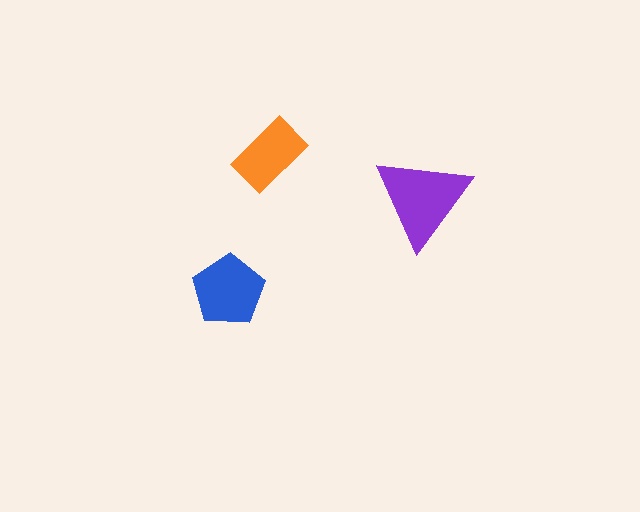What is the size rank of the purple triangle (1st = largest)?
1st.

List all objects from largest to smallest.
The purple triangle, the blue pentagon, the orange rectangle.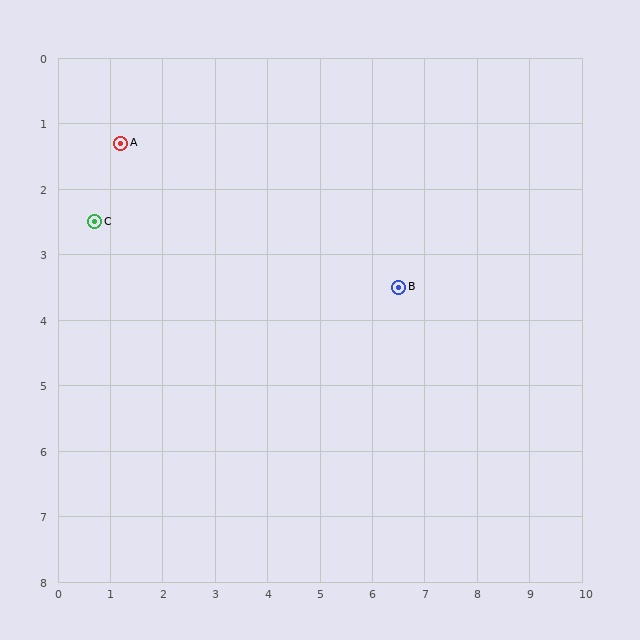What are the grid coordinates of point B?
Point B is at approximately (6.5, 3.5).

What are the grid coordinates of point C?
Point C is at approximately (0.7, 2.5).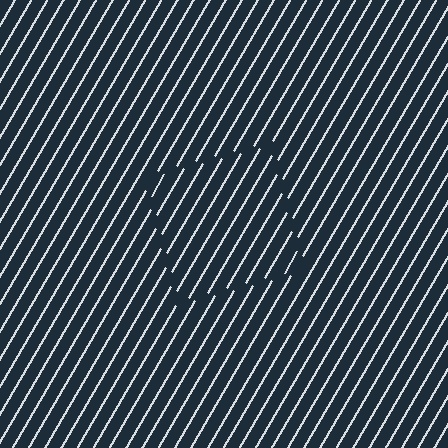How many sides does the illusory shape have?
4 sides — the line-ends trace a square.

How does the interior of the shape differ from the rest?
The interior of the shape contains the same grating, shifted by half a period — the contour is defined by the phase discontinuity where line-ends from the inner and outer gratings abut.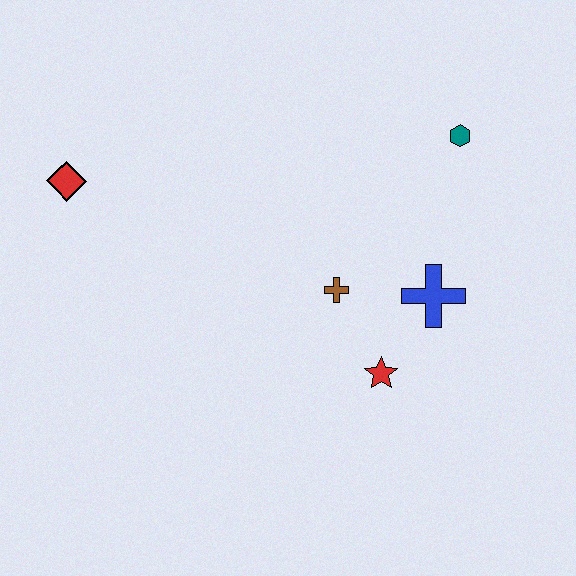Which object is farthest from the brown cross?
The red diamond is farthest from the brown cross.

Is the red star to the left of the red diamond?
No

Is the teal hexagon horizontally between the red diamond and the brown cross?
No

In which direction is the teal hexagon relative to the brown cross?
The teal hexagon is above the brown cross.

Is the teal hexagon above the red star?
Yes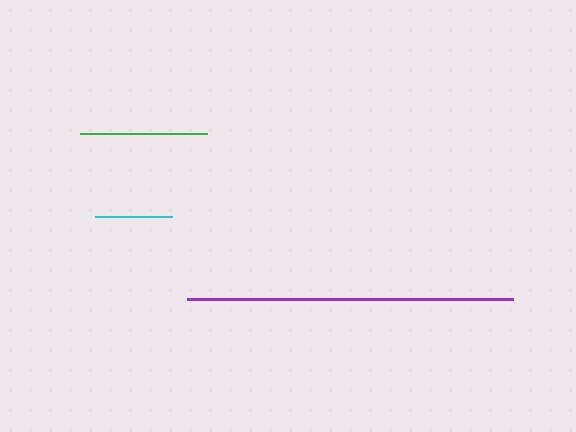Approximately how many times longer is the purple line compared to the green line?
The purple line is approximately 2.6 times the length of the green line.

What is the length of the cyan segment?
The cyan segment is approximately 77 pixels long.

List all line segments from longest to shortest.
From longest to shortest: purple, green, cyan.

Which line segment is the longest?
The purple line is the longest at approximately 326 pixels.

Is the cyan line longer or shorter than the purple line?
The purple line is longer than the cyan line.